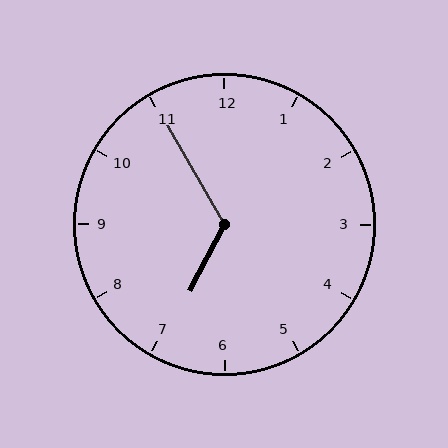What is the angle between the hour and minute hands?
Approximately 122 degrees.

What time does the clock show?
6:55.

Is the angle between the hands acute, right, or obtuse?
It is obtuse.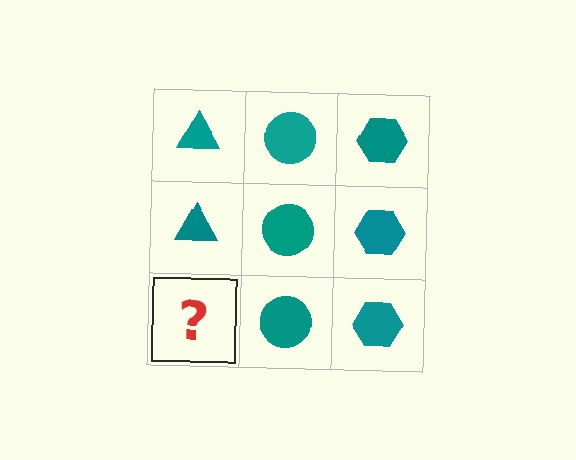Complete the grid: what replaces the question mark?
The question mark should be replaced with a teal triangle.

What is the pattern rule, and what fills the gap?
The rule is that each column has a consistent shape. The gap should be filled with a teal triangle.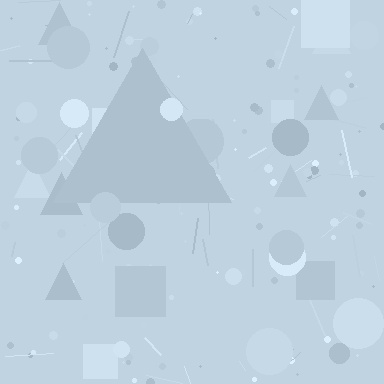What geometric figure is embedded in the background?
A triangle is embedded in the background.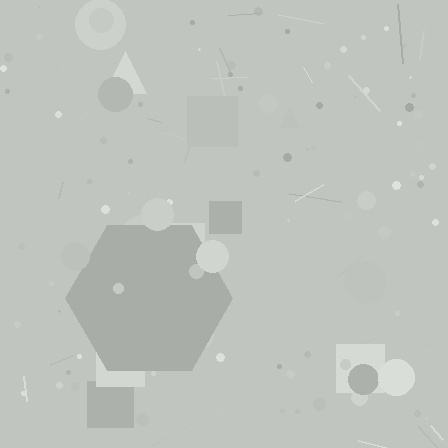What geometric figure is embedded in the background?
A hexagon is embedded in the background.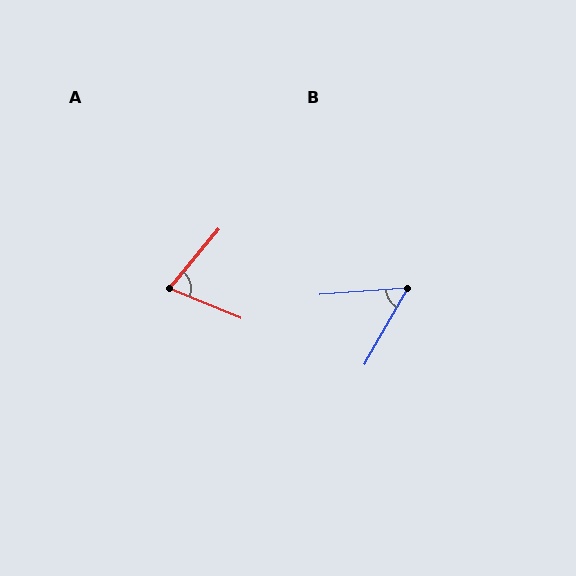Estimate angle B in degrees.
Approximately 56 degrees.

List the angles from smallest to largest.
B (56°), A (73°).